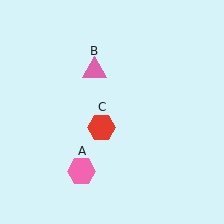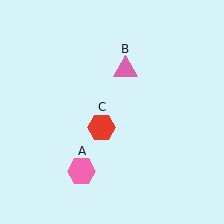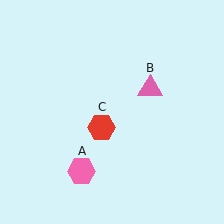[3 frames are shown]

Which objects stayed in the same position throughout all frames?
Pink hexagon (object A) and red hexagon (object C) remained stationary.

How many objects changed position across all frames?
1 object changed position: pink triangle (object B).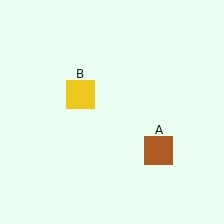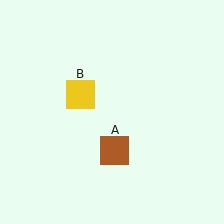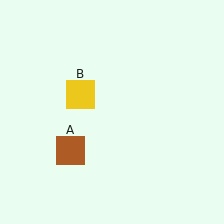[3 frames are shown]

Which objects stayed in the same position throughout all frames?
Yellow square (object B) remained stationary.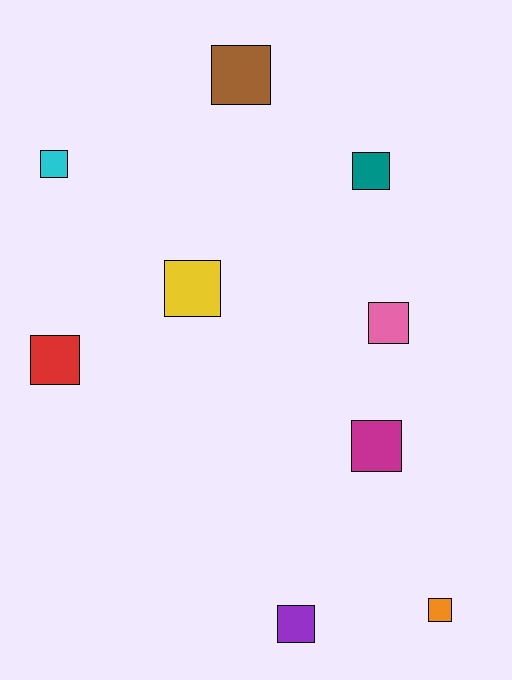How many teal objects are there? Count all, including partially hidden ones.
There is 1 teal object.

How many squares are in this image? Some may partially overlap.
There are 9 squares.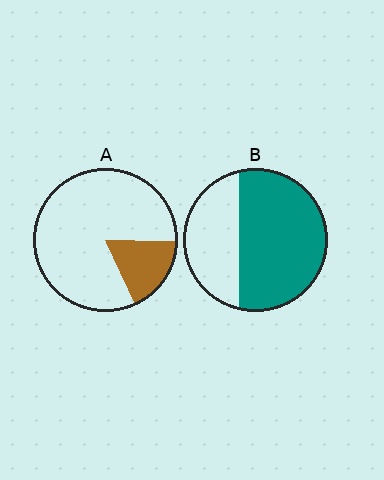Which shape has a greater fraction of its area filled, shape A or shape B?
Shape B.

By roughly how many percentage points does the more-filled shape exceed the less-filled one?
By roughly 45 percentage points (B over A).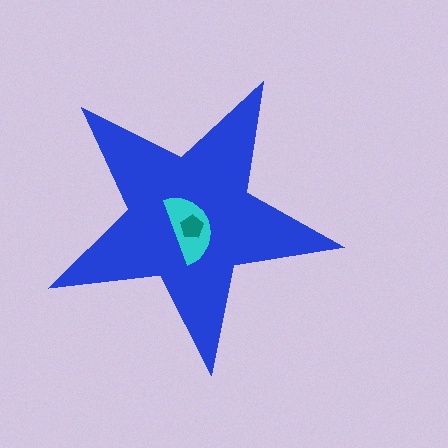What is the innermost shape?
The teal pentagon.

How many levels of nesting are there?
3.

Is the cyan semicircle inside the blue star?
Yes.